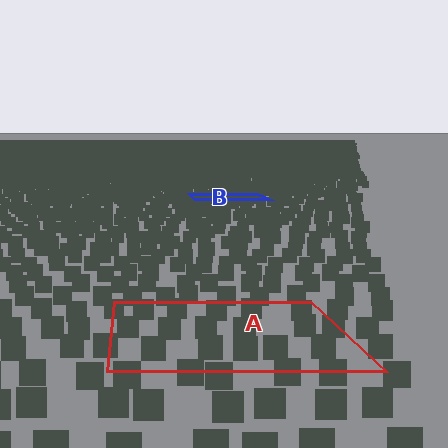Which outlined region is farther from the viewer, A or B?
Region B is farther from the viewer — the texture elements inside it appear smaller and more densely packed.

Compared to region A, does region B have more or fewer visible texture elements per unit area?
Region B has more texture elements per unit area — they are packed more densely because it is farther away.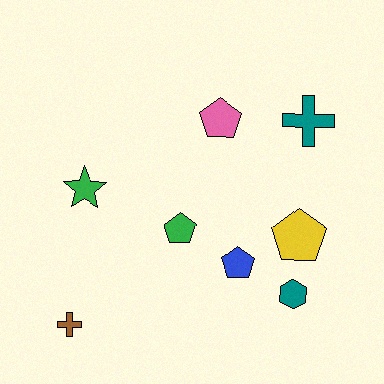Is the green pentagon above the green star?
No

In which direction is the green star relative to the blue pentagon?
The green star is to the left of the blue pentagon.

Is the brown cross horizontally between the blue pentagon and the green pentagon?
No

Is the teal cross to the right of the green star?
Yes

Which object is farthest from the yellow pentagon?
The brown cross is farthest from the yellow pentagon.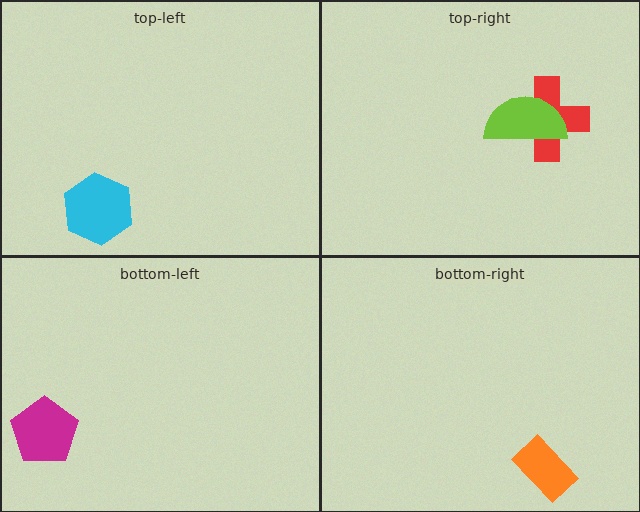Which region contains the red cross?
The top-right region.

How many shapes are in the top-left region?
1.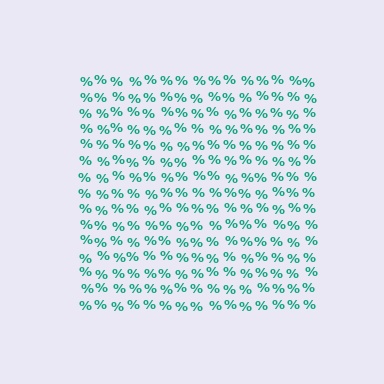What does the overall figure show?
The overall figure shows a square.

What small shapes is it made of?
It is made of small percent signs.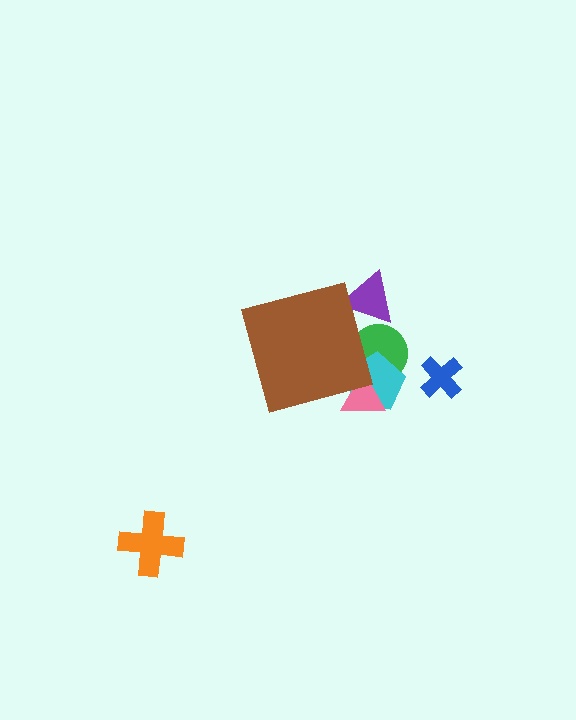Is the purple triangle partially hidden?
Yes, the purple triangle is partially hidden behind the brown diamond.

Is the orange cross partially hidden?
No, the orange cross is fully visible.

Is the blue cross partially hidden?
No, the blue cross is fully visible.